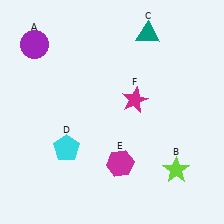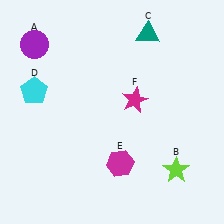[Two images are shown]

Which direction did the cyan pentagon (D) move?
The cyan pentagon (D) moved up.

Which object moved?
The cyan pentagon (D) moved up.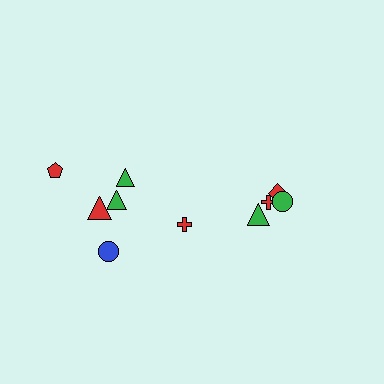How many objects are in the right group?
There are 4 objects.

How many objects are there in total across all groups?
There are 10 objects.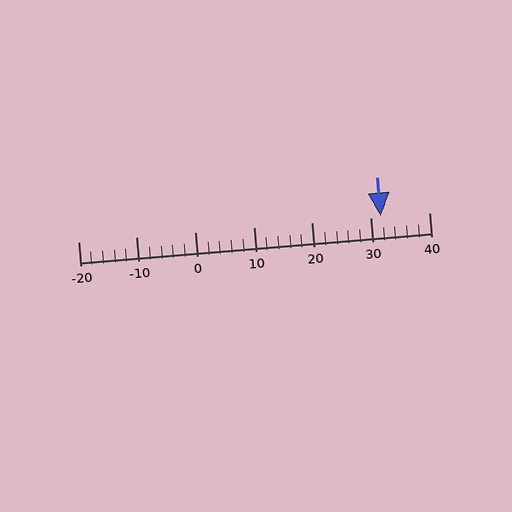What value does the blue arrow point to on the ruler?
The blue arrow points to approximately 32.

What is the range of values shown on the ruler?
The ruler shows values from -20 to 40.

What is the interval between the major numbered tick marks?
The major tick marks are spaced 10 units apart.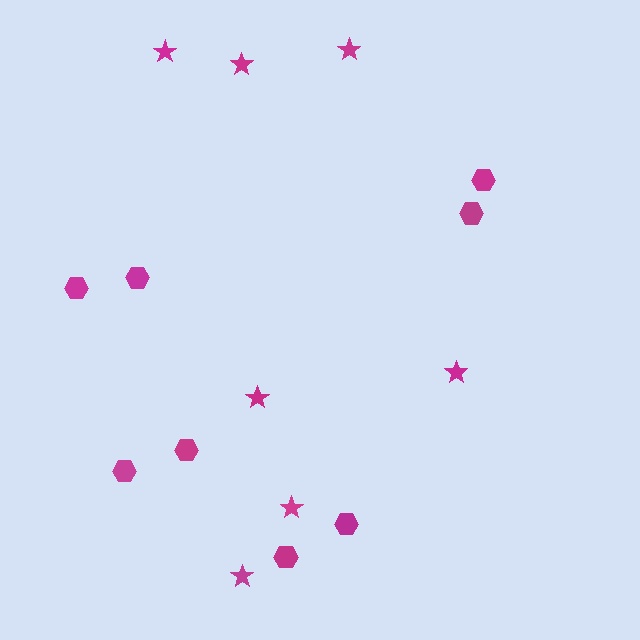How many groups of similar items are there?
There are 2 groups: one group of stars (7) and one group of hexagons (8).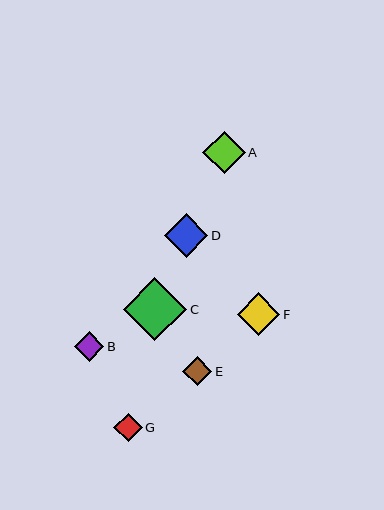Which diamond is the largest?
Diamond C is the largest with a size of approximately 63 pixels.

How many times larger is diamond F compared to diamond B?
Diamond F is approximately 1.4 times the size of diamond B.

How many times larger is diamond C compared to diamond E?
Diamond C is approximately 2.2 times the size of diamond E.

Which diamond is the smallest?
Diamond G is the smallest with a size of approximately 28 pixels.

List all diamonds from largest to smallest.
From largest to smallest: C, D, F, A, B, E, G.